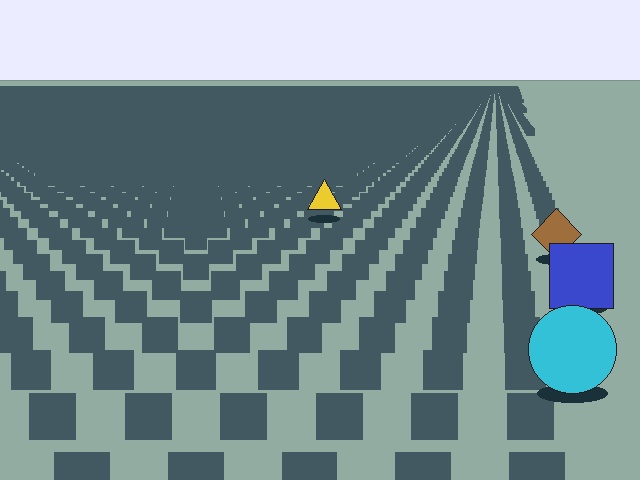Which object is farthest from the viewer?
The yellow triangle is farthest from the viewer. It appears smaller and the ground texture around it is denser.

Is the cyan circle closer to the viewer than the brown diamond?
Yes. The cyan circle is closer — you can tell from the texture gradient: the ground texture is coarser near it.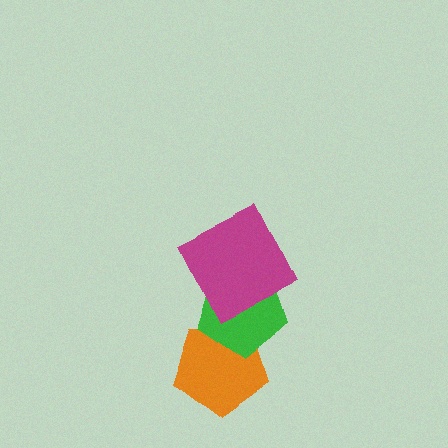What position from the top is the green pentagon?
The green pentagon is 2nd from the top.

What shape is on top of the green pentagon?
The magenta square is on top of the green pentagon.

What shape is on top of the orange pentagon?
The green pentagon is on top of the orange pentagon.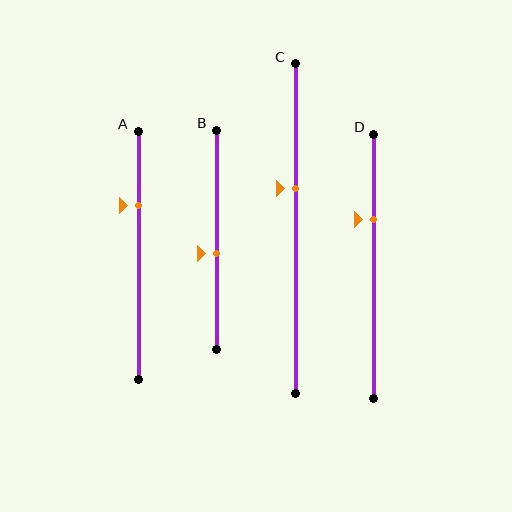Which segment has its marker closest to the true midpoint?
Segment B has its marker closest to the true midpoint.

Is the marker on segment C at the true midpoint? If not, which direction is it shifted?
No, the marker on segment C is shifted upward by about 12% of the segment length.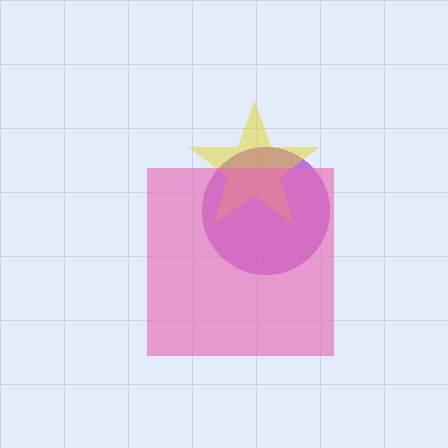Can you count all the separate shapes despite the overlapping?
Yes, there are 3 separate shapes.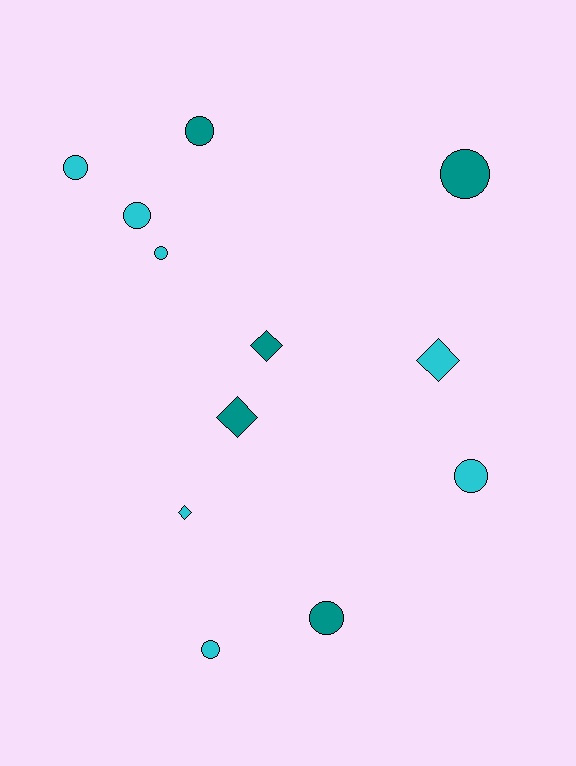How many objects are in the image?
There are 12 objects.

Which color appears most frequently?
Cyan, with 7 objects.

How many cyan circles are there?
There are 5 cyan circles.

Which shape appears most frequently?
Circle, with 8 objects.